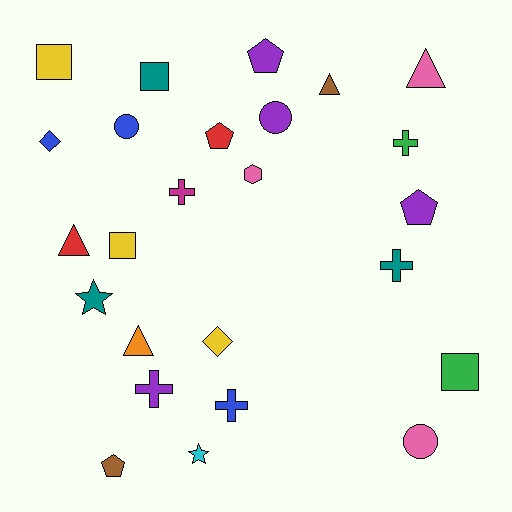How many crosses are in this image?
There are 5 crosses.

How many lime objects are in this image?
There are no lime objects.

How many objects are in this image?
There are 25 objects.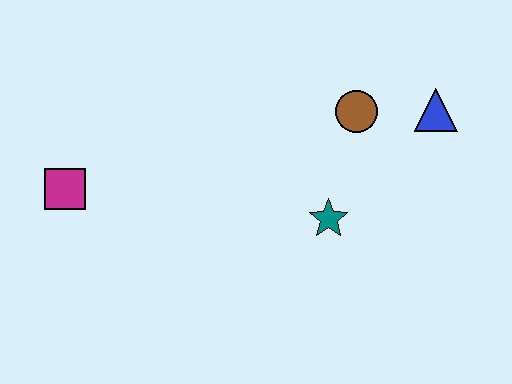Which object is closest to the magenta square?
The teal star is closest to the magenta square.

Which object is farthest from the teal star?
The magenta square is farthest from the teal star.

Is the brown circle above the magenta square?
Yes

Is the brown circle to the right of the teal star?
Yes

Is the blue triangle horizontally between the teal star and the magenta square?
No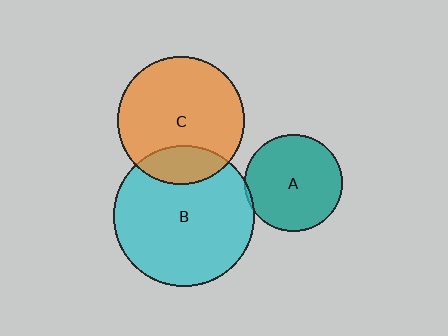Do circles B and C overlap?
Yes.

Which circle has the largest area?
Circle B (cyan).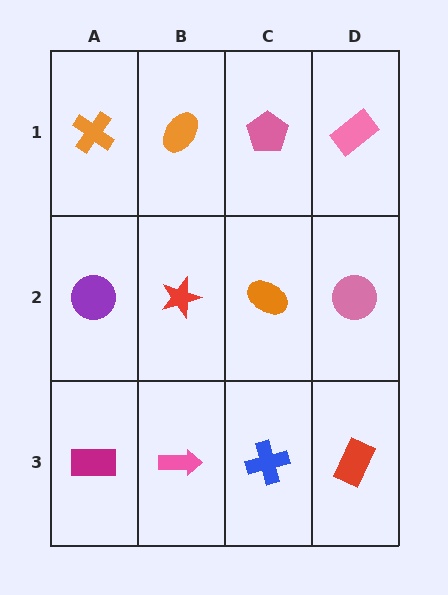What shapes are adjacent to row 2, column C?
A pink pentagon (row 1, column C), a blue cross (row 3, column C), a red star (row 2, column B), a pink circle (row 2, column D).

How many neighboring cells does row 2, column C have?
4.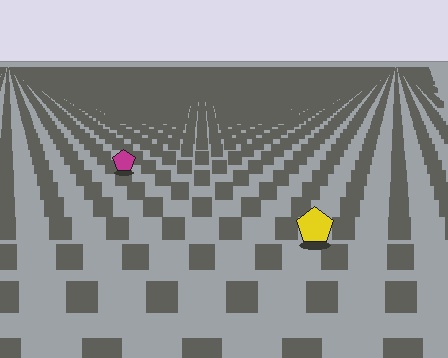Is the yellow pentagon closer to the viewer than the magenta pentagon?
Yes. The yellow pentagon is closer — you can tell from the texture gradient: the ground texture is coarser near it.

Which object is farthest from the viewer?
The magenta pentagon is farthest from the viewer. It appears smaller and the ground texture around it is denser.